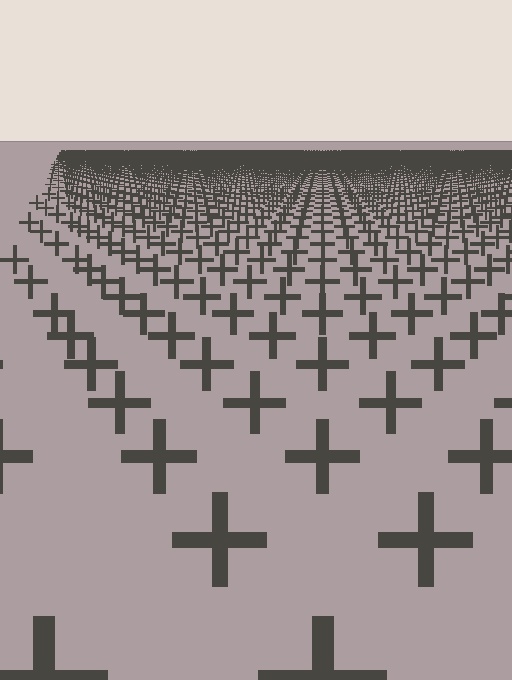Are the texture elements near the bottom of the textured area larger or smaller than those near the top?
Larger. Near the bottom, elements are closer to the viewer and appear at a bigger on-screen size.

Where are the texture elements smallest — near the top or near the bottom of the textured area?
Near the top.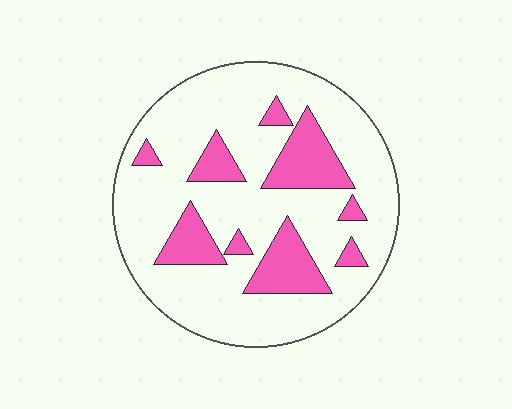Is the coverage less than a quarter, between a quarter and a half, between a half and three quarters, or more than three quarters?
Less than a quarter.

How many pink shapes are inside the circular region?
9.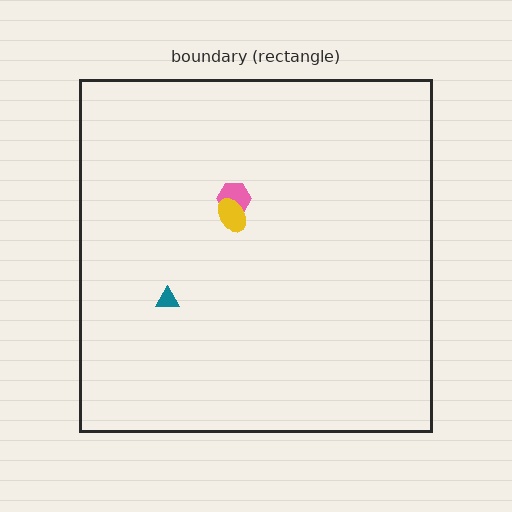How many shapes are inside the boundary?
3 inside, 0 outside.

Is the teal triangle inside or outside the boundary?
Inside.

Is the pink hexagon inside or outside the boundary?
Inside.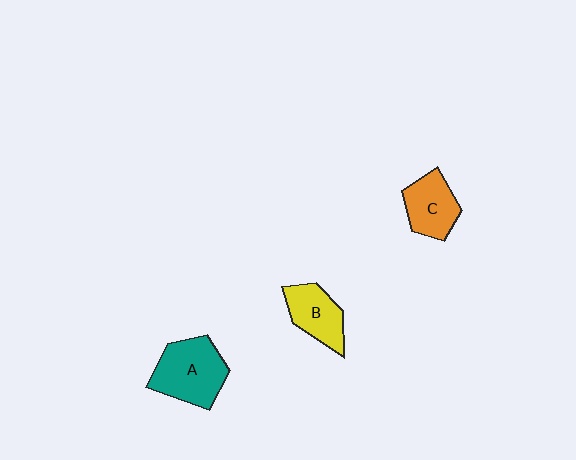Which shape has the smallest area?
Shape B (yellow).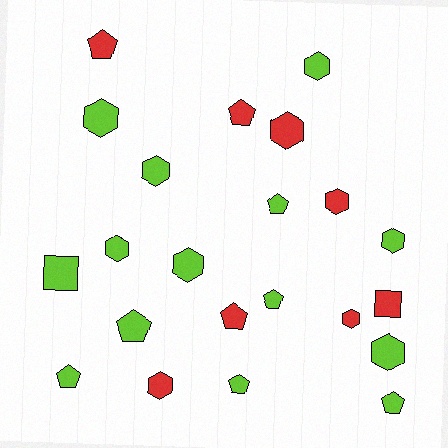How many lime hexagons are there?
There are 7 lime hexagons.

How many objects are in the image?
There are 22 objects.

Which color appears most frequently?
Lime, with 14 objects.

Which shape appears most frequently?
Hexagon, with 11 objects.